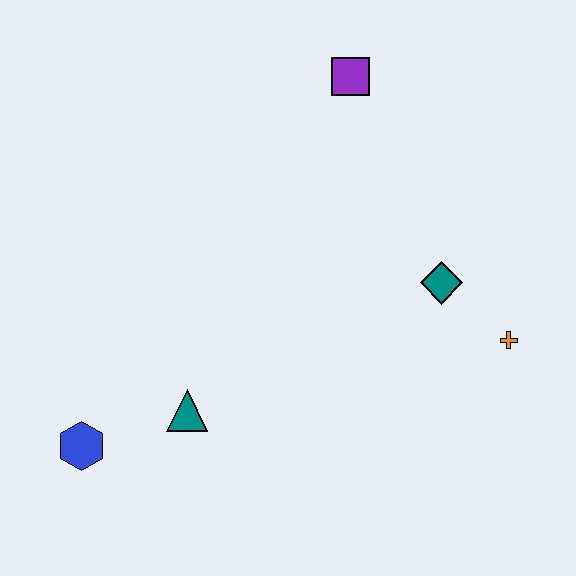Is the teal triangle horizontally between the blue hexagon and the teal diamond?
Yes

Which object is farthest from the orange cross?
The blue hexagon is farthest from the orange cross.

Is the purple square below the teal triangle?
No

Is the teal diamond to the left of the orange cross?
Yes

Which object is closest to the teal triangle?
The blue hexagon is closest to the teal triangle.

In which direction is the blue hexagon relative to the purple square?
The blue hexagon is below the purple square.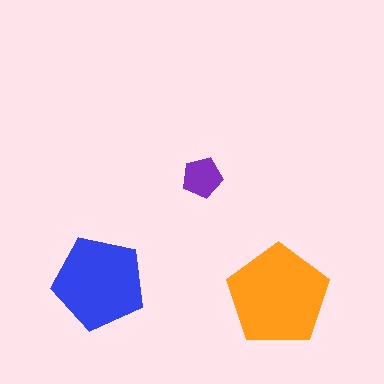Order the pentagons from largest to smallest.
the orange one, the blue one, the purple one.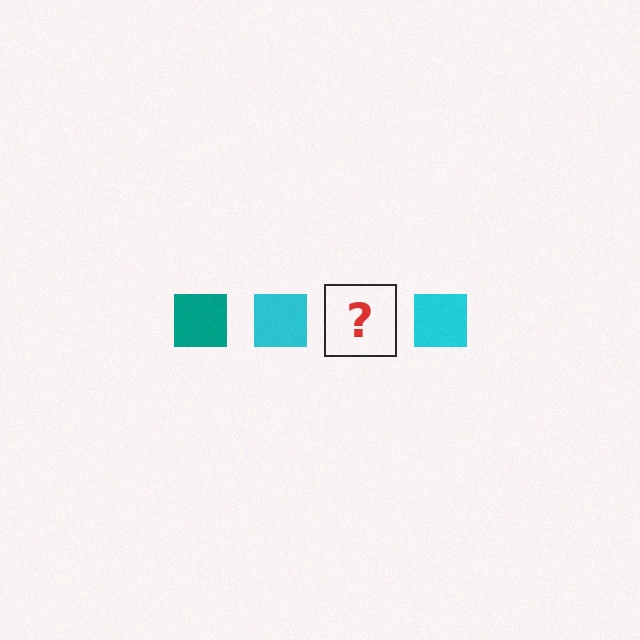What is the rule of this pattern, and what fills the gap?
The rule is that the pattern cycles through teal, cyan squares. The gap should be filled with a teal square.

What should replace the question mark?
The question mark should be replaced with a teal square.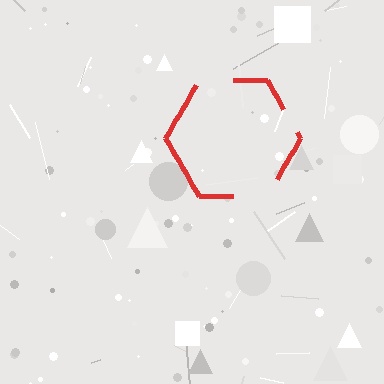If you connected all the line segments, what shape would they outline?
They would outline a hexagon.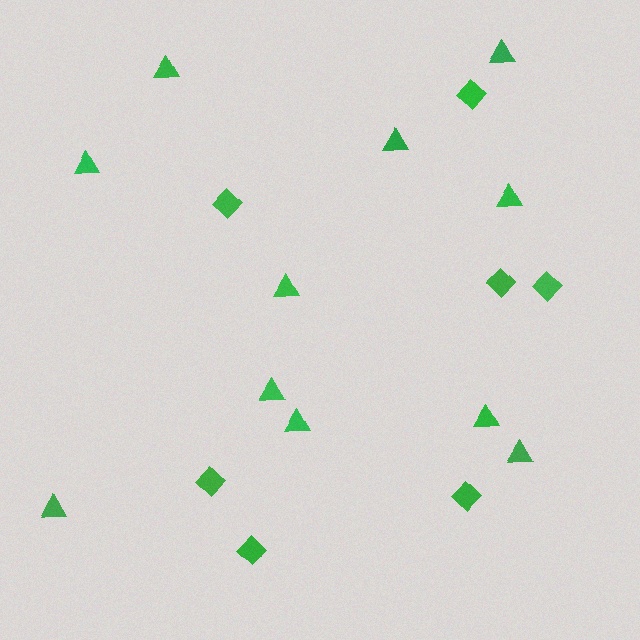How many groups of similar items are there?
There are 2 groups: one group of diamonds (7) and one group of triangles (11).